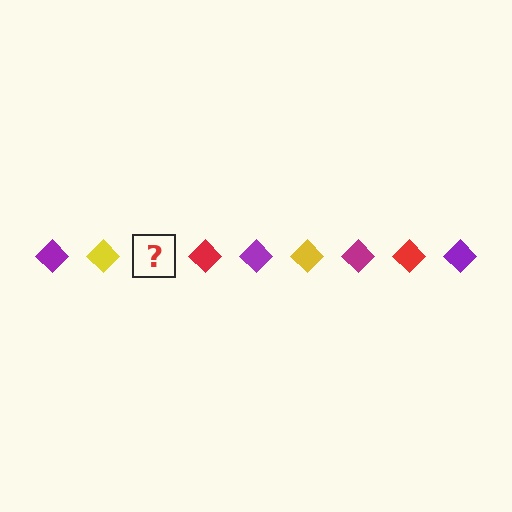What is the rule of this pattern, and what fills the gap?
The rule is that the pattern cycles through purple, yellow, magenta, red diamonds. The gap should be filled with a magenta diamond.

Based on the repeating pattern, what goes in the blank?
The blank should be a magenta diamond.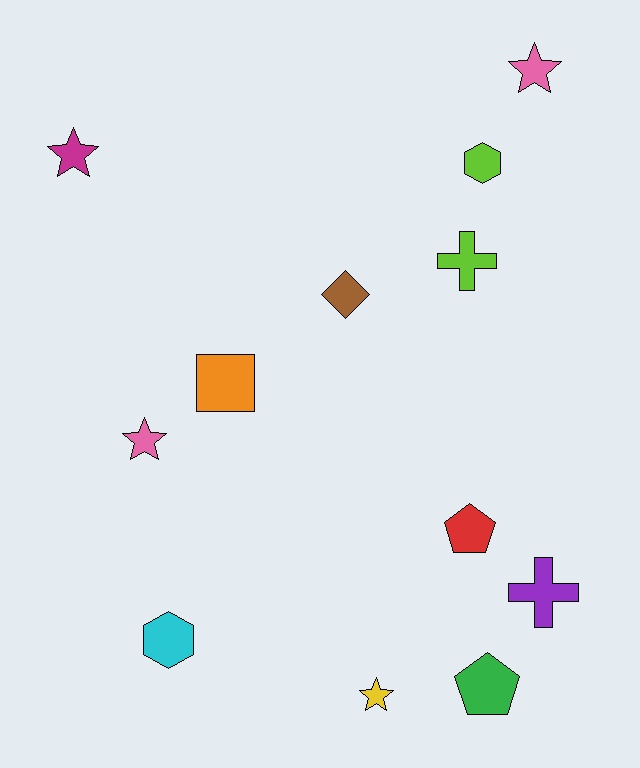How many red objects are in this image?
There is 1 red object.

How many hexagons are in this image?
There are 2 hexagons.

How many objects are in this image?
There are 12 objects.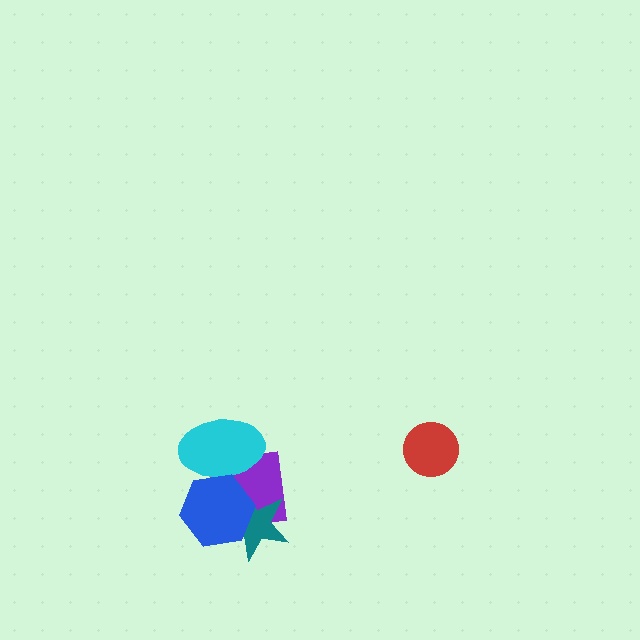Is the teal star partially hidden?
Yes, it is partially covered by another shape.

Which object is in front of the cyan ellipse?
The blue hexagon is in front of the cyan ellipse.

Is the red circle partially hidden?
No, no other shape covers it.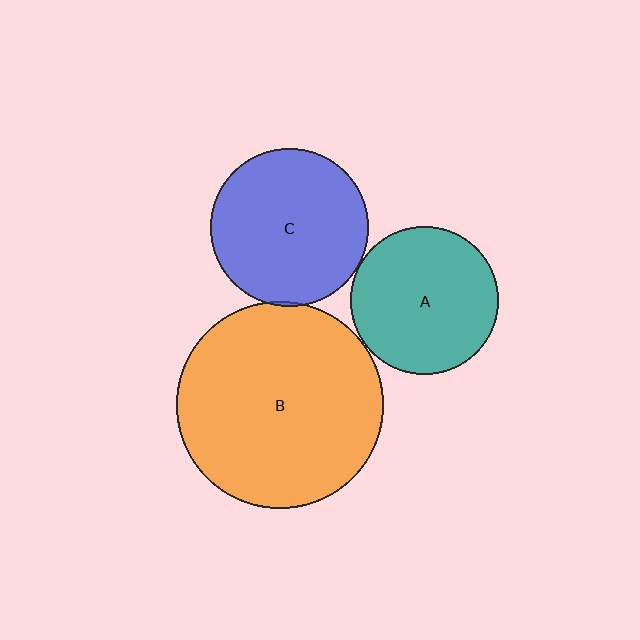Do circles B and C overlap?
Yes.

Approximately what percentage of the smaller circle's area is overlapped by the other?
Approximately 5%.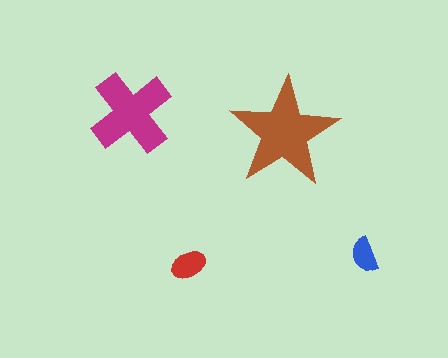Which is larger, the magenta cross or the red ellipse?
The magenta cross.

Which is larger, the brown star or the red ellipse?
The brown star.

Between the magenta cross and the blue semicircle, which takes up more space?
The magenta cross.